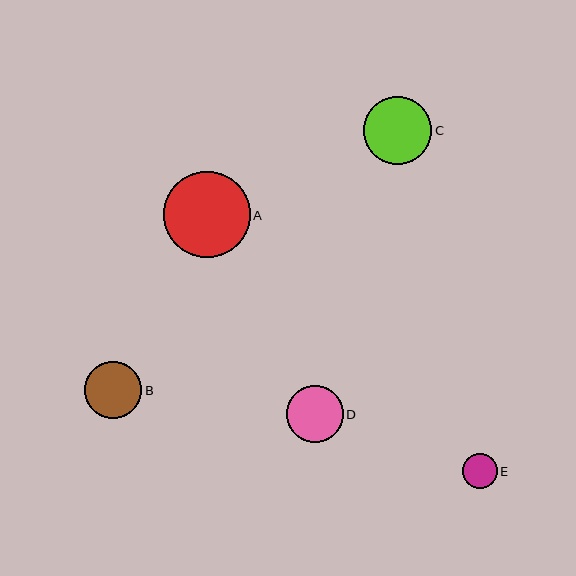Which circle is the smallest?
Circle E is the smallest with a size of approximately 35 pixels.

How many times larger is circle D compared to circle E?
Circle D is approximately 1.6 times the size of circle E.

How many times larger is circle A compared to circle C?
Circle A is approximately 1.3 times the size of circle C.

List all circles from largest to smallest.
From largest to smallest: A, C, D, B, E.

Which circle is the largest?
Circle A is the largest with a size of approximately 86 pixels.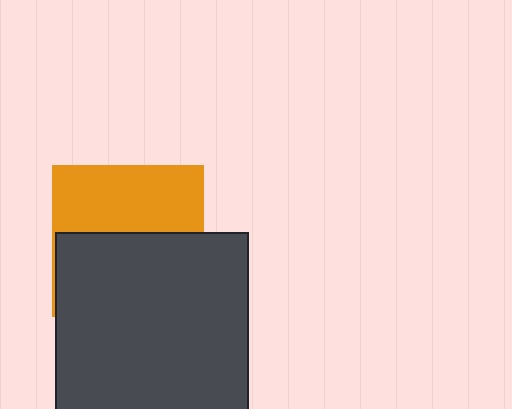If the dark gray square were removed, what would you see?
You would see the complete orange square.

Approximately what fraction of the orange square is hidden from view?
Roughly 55% of the orange square is hidden behind the dark gray square.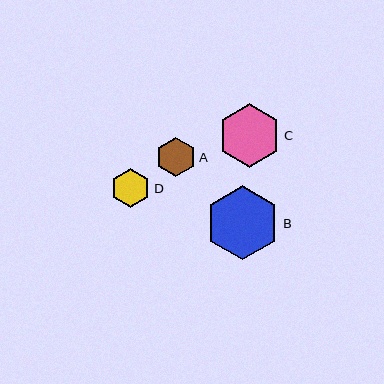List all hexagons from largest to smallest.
From largest to smallest: B, C, A, D.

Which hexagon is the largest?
Hexagon B is the largest with a size of approximately 74 pixels.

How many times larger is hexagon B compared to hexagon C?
Hexagon B is approximately 1.2 times the size of hexagon C.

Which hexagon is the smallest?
Hexagon D is the smallest with a size of approximately 39 pixels.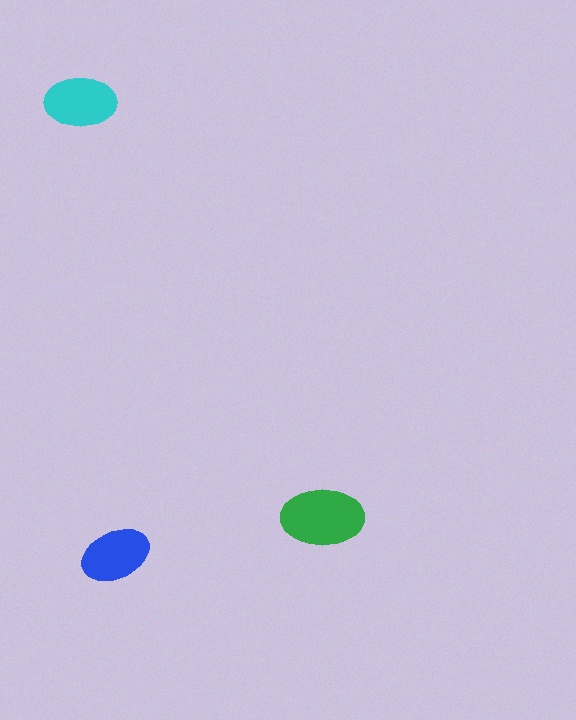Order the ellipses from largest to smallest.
the green one, the cyan one, the blue one.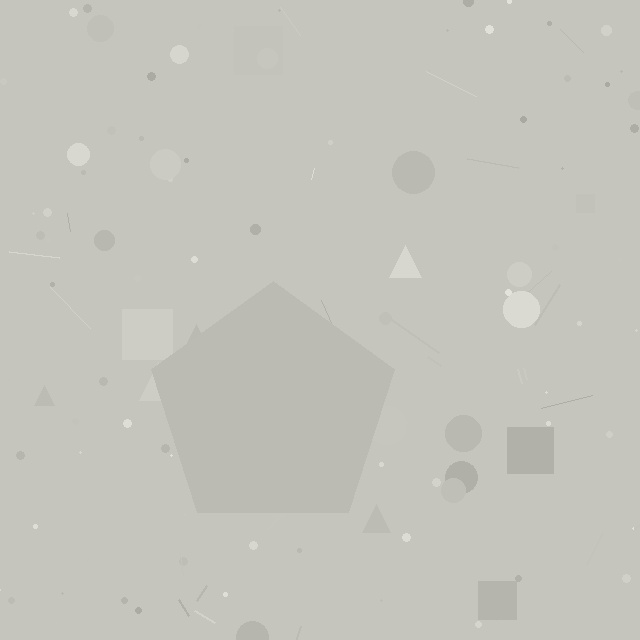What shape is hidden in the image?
A pentagon is hidden in the image.